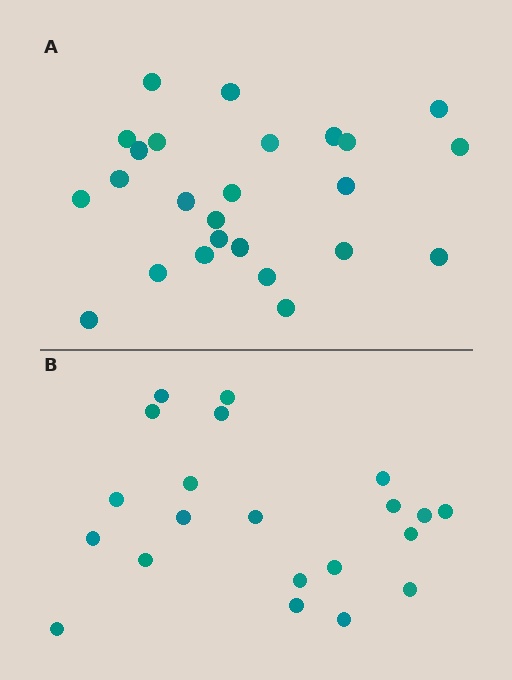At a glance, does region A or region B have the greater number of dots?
Region A (the top region) has more dots.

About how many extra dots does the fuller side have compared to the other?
Region A has about 4 more dots than region B.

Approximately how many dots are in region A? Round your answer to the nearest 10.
About 20 dots. (The exact count is 25, which rounds to 20.)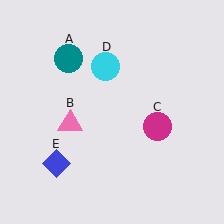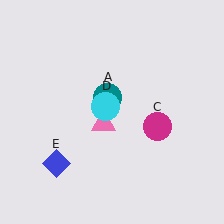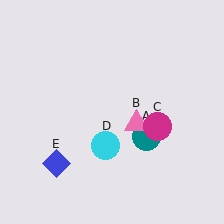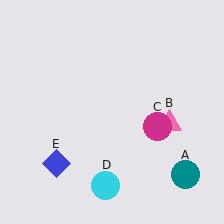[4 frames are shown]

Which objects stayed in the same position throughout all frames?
Magenta circle (object C) and blue diamond (object E) remained stationary.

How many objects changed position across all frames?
3 objects changed position: teal circle (object A), pink triangle (object B), cyan circle (object D).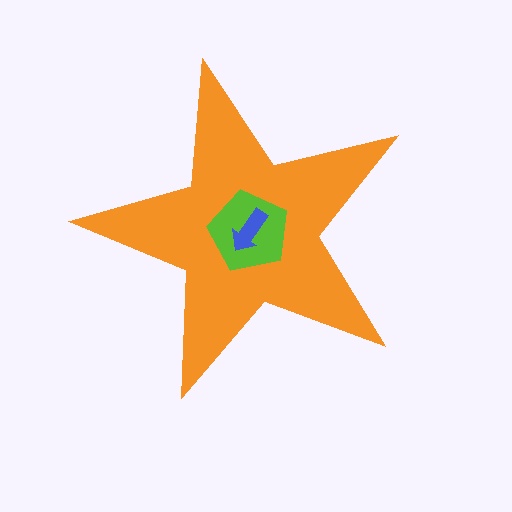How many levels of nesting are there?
3.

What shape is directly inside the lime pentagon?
The blue arrow.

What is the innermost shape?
The blue arrow.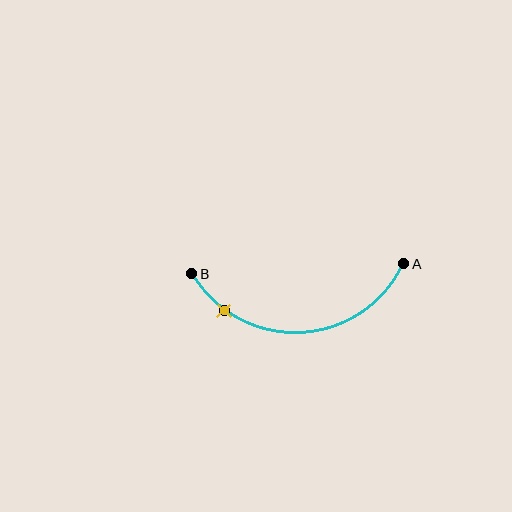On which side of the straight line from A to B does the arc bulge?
The arc bulges below the straight line connecting A and B.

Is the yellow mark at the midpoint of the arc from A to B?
No. The yellow mark lies on the arc but is closer to endpoint B. The arc midpoint would be at the point on the curve equidistant along the arc from both A and B.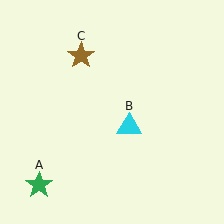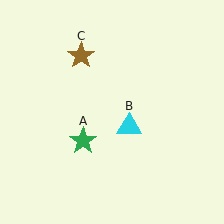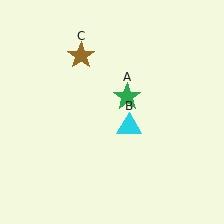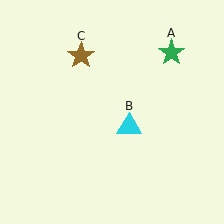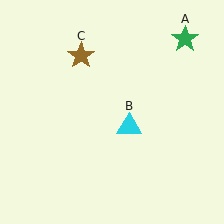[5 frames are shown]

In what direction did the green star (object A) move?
The green star (object A) moved up and to the right.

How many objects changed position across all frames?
1 object changed position: green star (object A).